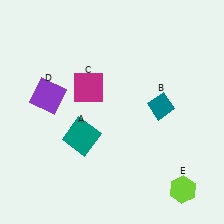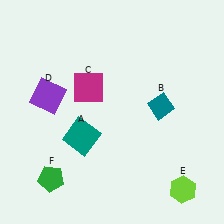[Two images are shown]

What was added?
A green pentagon (F) was added in Image 2.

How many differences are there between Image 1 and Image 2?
There is 1 difference between the two images.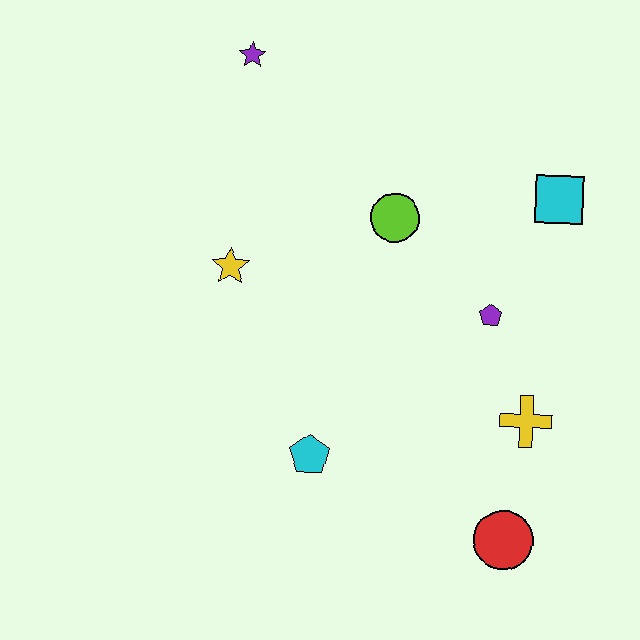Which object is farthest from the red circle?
The purple star is farthest from the red circle.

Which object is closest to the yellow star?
The lime circle is closest to the yellow star.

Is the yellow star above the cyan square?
No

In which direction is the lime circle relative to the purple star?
The lime circle is below the purple star.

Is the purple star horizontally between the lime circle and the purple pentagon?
No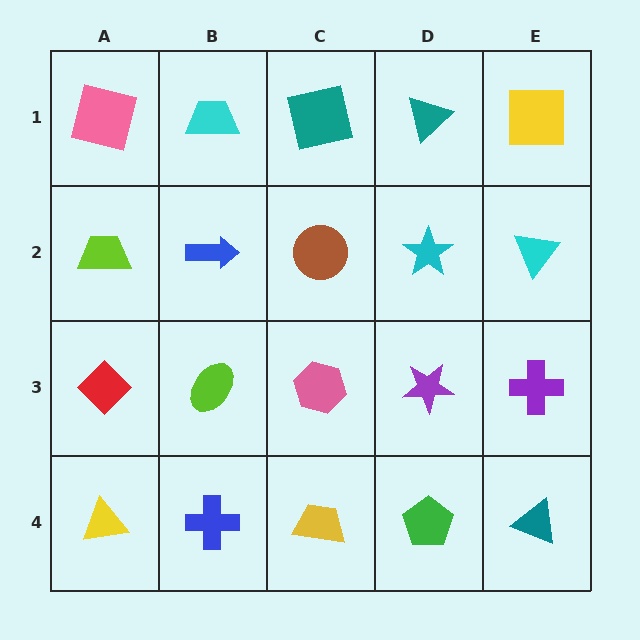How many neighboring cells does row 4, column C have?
3.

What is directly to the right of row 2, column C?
A cyan star.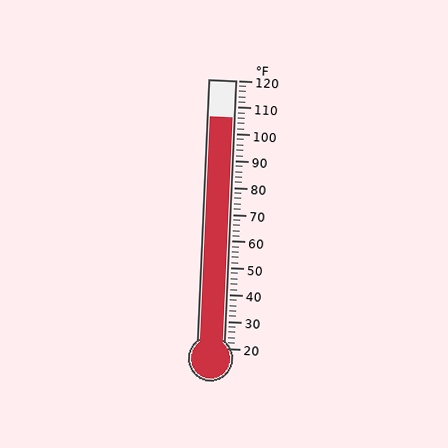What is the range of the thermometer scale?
The thermometer scale ranges from 20°F to 120°F.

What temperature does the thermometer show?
The thermometer shows approximately 106°F.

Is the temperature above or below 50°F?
The temperature is above 50°F.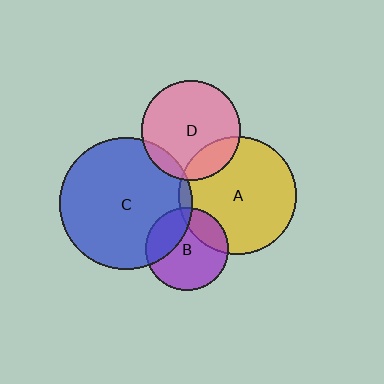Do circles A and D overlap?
Yes.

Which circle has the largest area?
Circle C (blue).